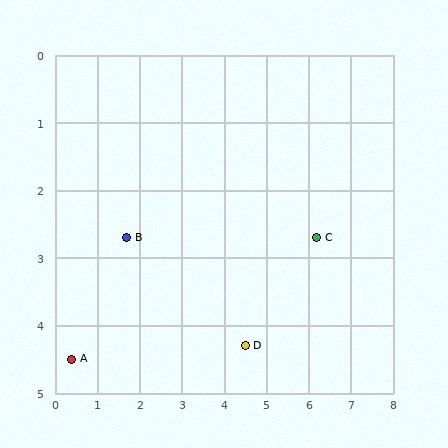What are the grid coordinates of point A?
Point A is at approximately (0.4, 4.5).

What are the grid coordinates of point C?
Point C is at approximately (6.2, 2.7).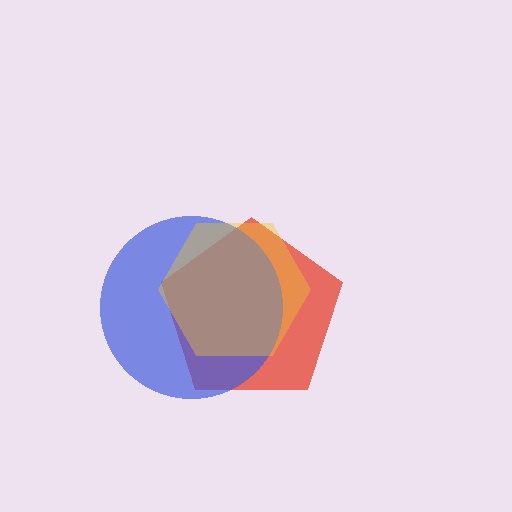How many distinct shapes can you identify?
There are 3 distinct shapes: a red pentagon, a blue circle, a yellow hexagon.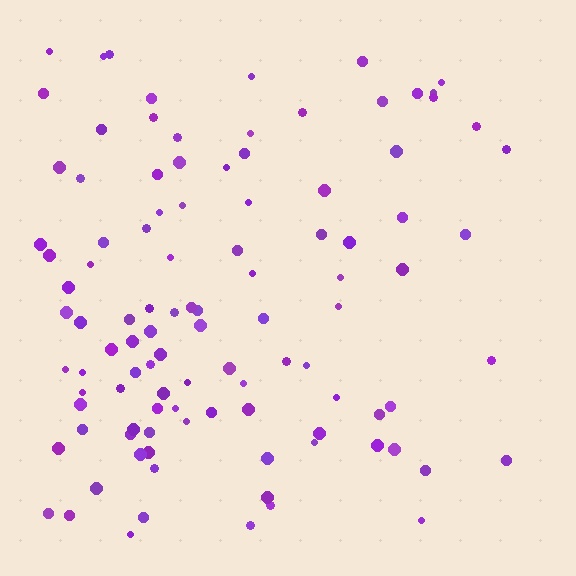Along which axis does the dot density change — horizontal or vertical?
Horizontal.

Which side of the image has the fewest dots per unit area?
The right.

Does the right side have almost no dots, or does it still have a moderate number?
Still a moderate number, just noticeably fewer than the left.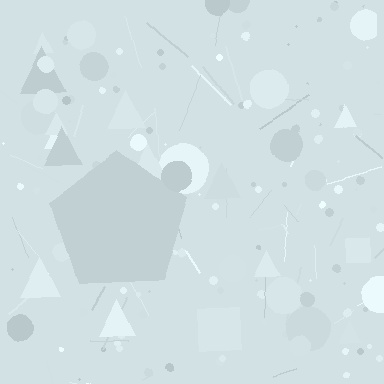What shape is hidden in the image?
A pentagon is hidden in the image.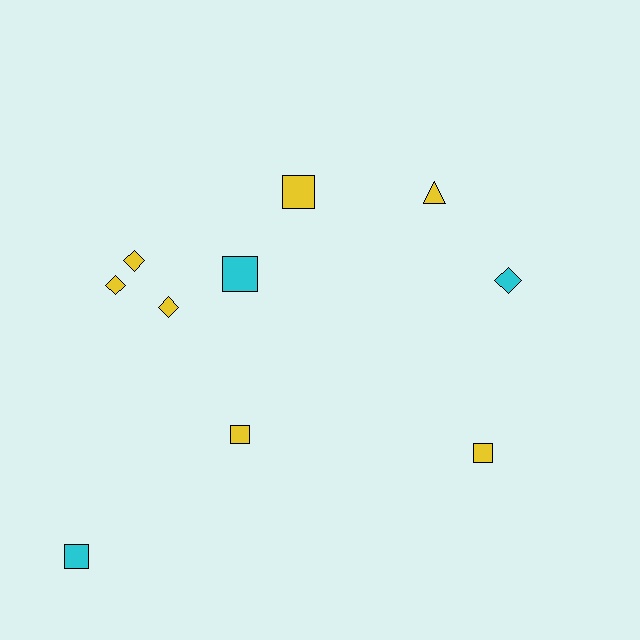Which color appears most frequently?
Yellow, with 7 objects.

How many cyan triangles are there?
There are no cyan triangles.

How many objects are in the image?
There are 10 objects.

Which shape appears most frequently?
Square, with 5 objects.